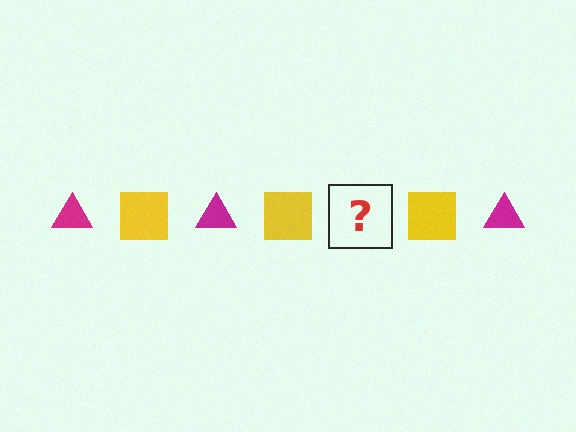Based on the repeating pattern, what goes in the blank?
The blank should be a magenta triangle.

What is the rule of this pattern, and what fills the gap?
The rule is that the pattern alternates between magenta triangle and yellow square. The gap should be filled with a magenta triangle.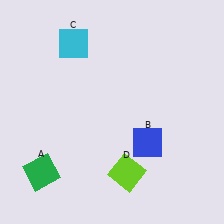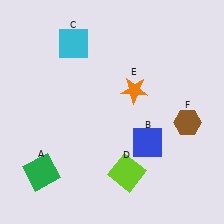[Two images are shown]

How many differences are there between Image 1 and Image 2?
There are 2 differences between the two images.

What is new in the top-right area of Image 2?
An orange star (E) was added in the top-right area of Image 2.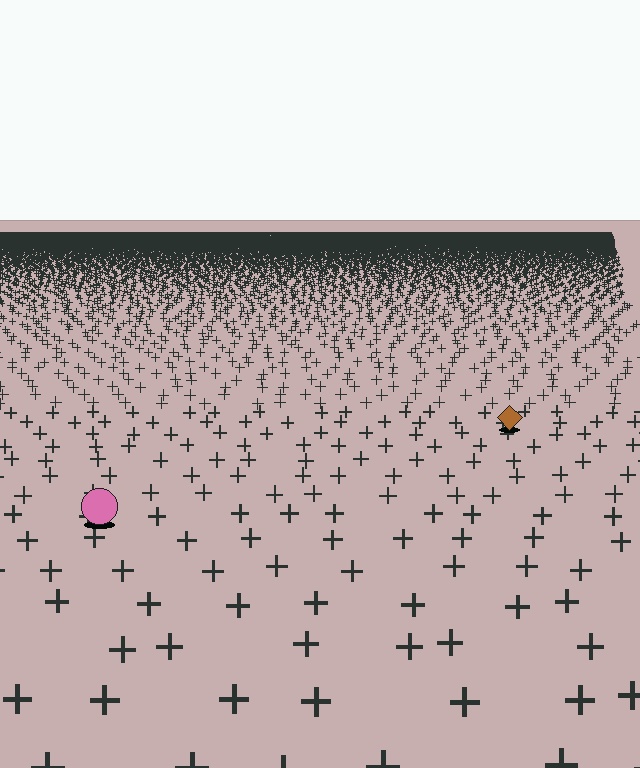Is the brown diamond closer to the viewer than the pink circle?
No. The pink circle is closer — you can tell from the texture gradient: the ground texture is coarser near it.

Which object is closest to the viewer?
The pink circle is closest. The texture marks near it are larger and more spread out.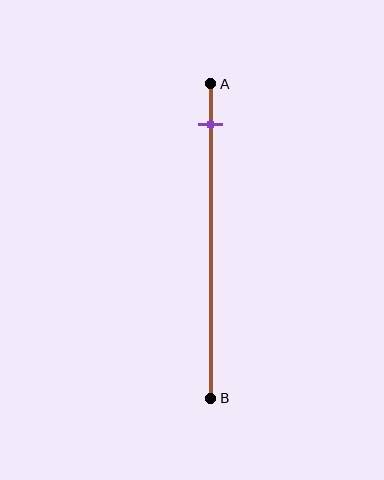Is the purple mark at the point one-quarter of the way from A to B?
No, the mark is at about 15% from A, not at the 25% one-quarter point.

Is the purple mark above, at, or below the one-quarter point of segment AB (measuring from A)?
The purple mark is above the one-quarter point of segment AB.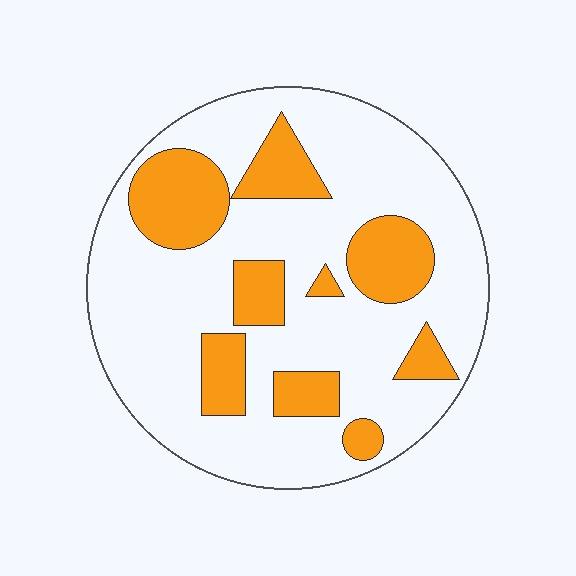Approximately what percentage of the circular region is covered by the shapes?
Approximately 25%.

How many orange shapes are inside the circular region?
9.